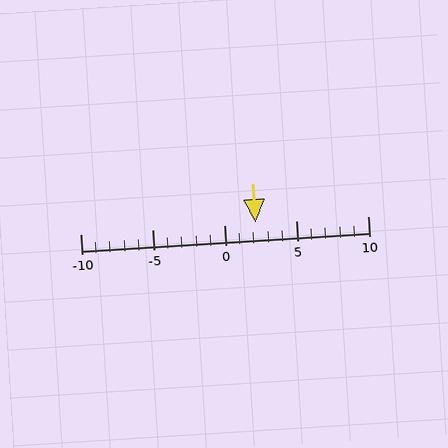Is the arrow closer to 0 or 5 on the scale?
The arrow is closer to 0.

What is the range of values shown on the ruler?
The ruler shows values from -10 to 10.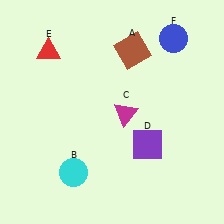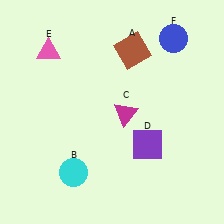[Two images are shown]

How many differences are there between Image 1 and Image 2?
There is 1 difference between the two images.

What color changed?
The triangle (E) changed from red in Image 1 to pink in Image 2.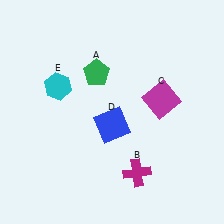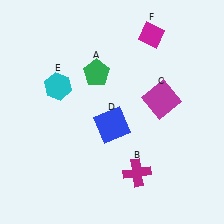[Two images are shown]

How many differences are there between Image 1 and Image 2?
There is 1 difference between the two images.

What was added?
A magenta diamond (F) was added in Image 2.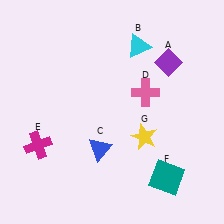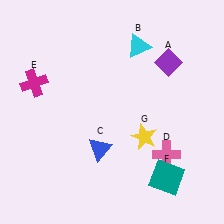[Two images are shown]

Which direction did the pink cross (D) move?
The pink cross (D) moved down.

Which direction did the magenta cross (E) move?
The magenta cross (E) moved up.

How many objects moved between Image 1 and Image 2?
2 objects moved between the two images.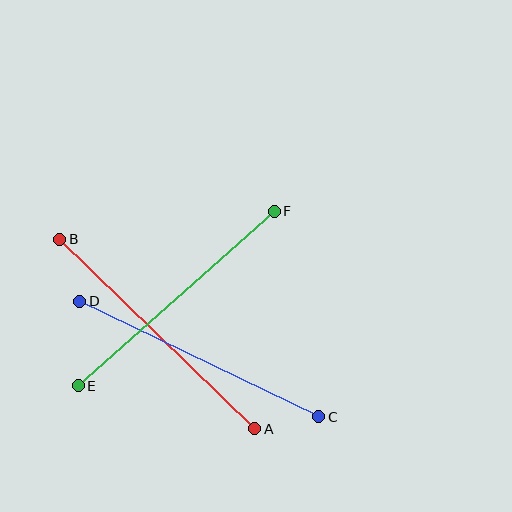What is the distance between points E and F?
The distance is approximately 262 pixels.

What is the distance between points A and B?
The distance is approximately 272 pixels.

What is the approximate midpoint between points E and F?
The midpoint is at approximately (176, 299) pixels.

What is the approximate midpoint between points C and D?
The midpoint is at approximately (199, 359) pixels.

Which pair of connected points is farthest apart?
Points A and B are farthest apart.